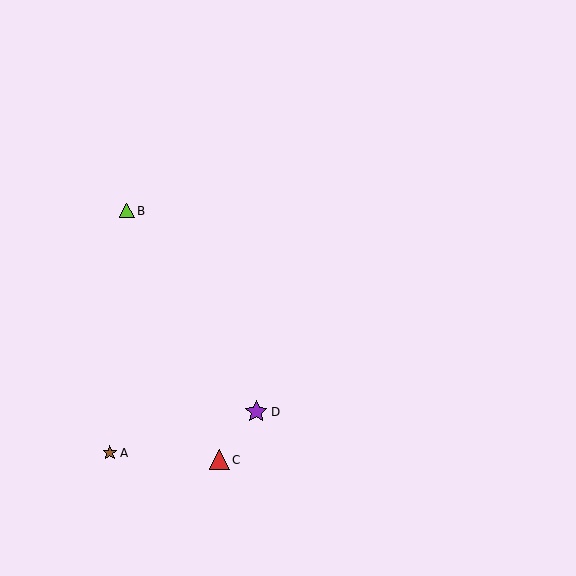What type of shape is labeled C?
Shape C is a red triangle.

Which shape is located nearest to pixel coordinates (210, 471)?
The red triangle (labeled C) at (219, 460) is nearest to that location.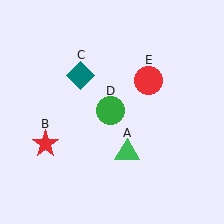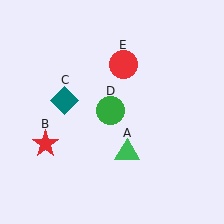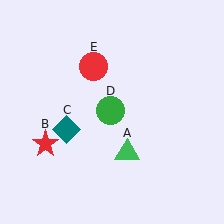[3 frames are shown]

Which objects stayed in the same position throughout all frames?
Green triangle (object A) and red star (object B) and green circle (object D) remained stationary.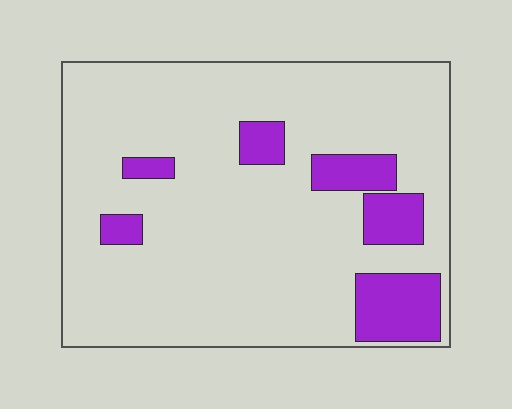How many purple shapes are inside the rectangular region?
6.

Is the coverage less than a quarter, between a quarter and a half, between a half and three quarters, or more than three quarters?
Less than a quarter.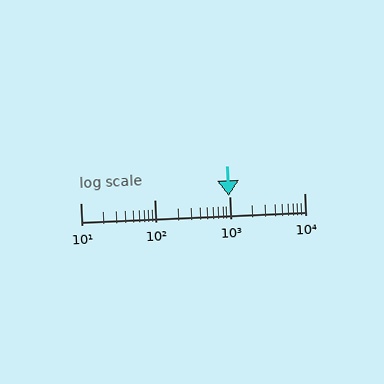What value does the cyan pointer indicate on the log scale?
The pointer indicates approximately 960.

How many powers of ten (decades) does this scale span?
The scale spans 3 decades, from 10 to 10000.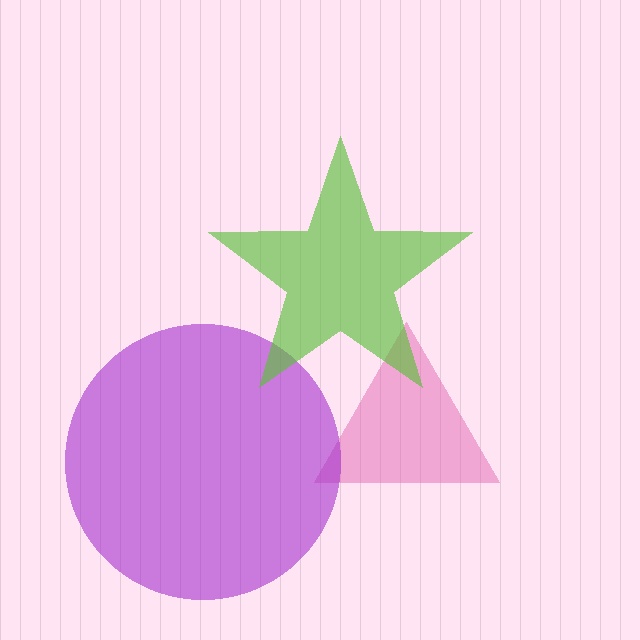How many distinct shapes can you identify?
There are 3 distinct shapes: a pink triangle, a purple circle, a lime star.